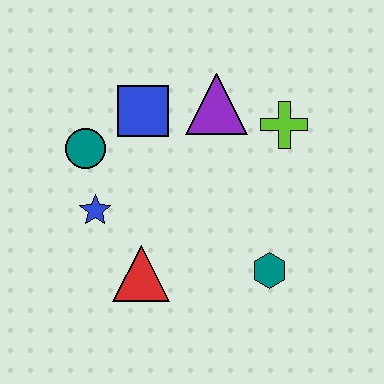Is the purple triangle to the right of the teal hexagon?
No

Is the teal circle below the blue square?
Yes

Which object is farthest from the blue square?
The teal hexagon is farthest from the blue square.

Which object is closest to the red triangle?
The blue star is closest to the red triangle.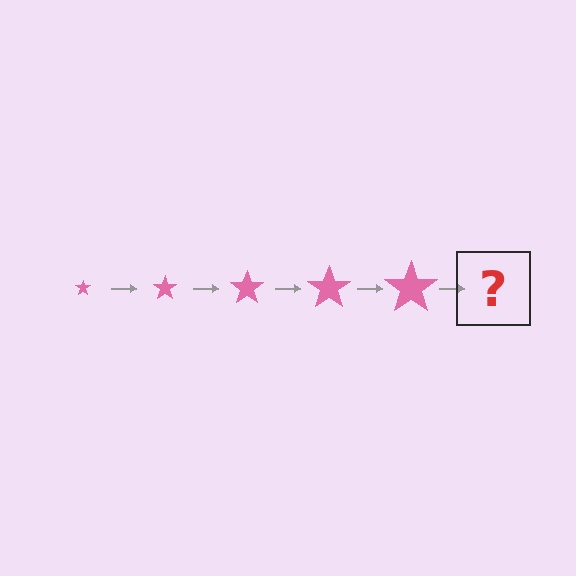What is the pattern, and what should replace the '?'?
The pattern is that the star gets progressively larger each step. The '?' should be a pink star, larger than the previous one.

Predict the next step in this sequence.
The next step is a pink star, larger than the previous one.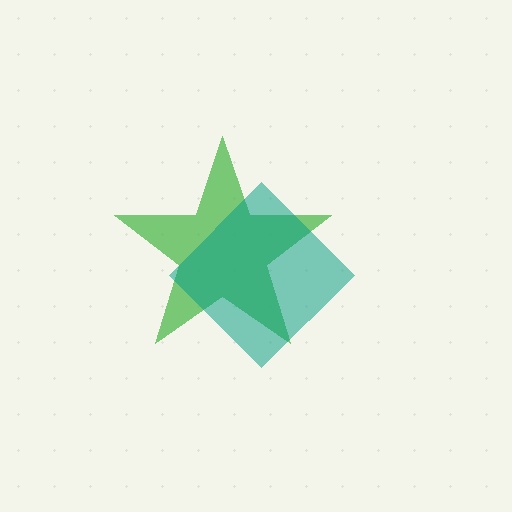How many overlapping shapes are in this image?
There are 2 overlapping shapes in the image.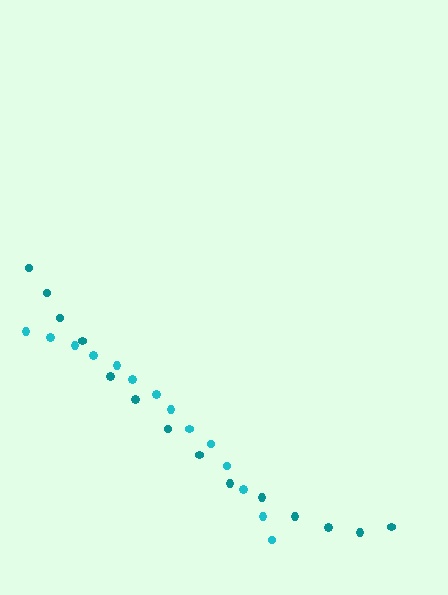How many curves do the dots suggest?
There are 2 distinct paths.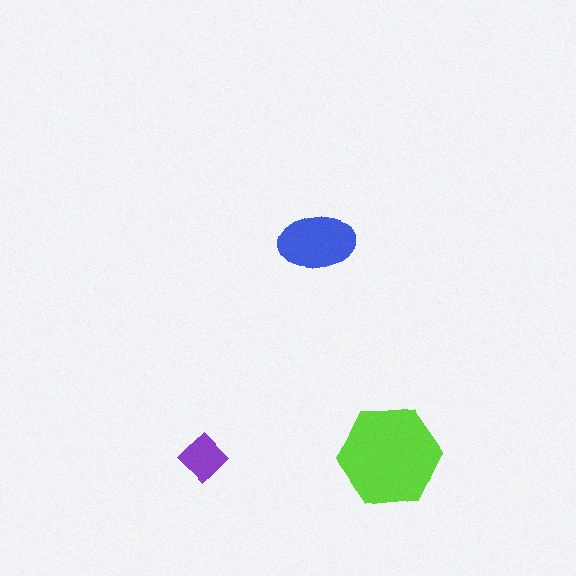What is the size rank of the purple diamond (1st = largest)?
3rd.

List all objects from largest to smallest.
The lime hexagon, the blue ellipse, the purple diamond.